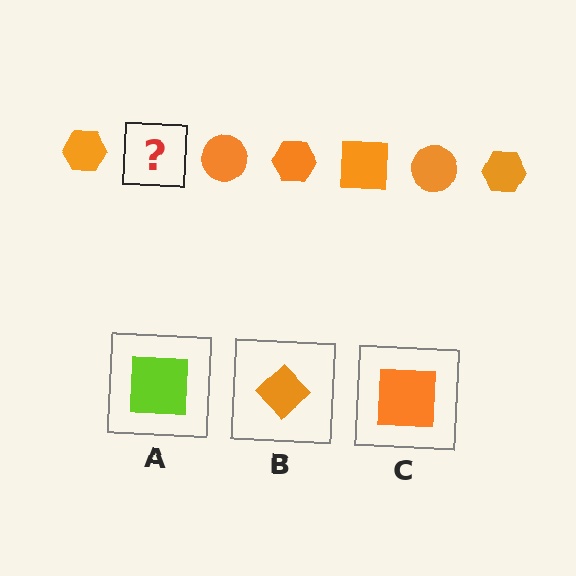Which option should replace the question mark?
Option C.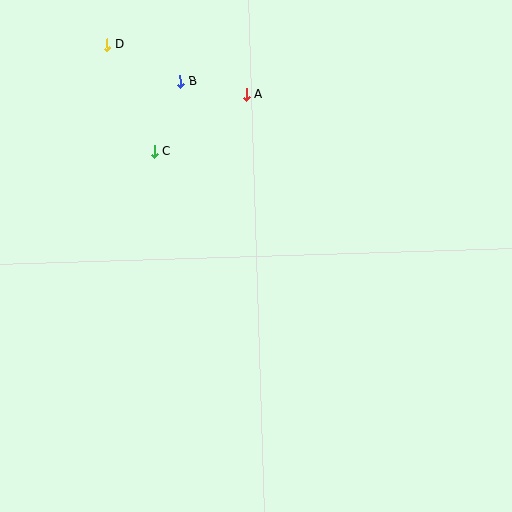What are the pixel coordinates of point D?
Point D is at (107, 45).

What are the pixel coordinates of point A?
Point A is at (246, 94).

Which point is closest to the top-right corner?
Point A is closest to the top-right corner.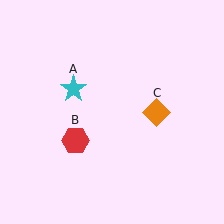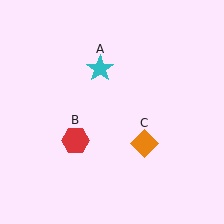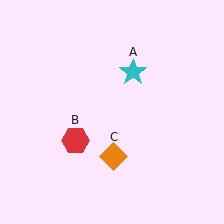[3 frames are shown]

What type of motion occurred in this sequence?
The cyan star (object A), orange diamond (object C) rotated clockwise around the center of the scene.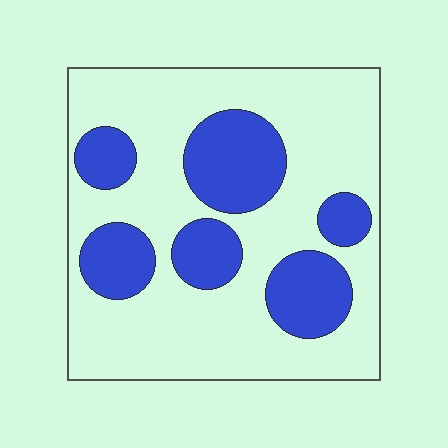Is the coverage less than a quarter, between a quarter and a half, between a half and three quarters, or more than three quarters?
Between a quarter and a half.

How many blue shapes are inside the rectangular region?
6.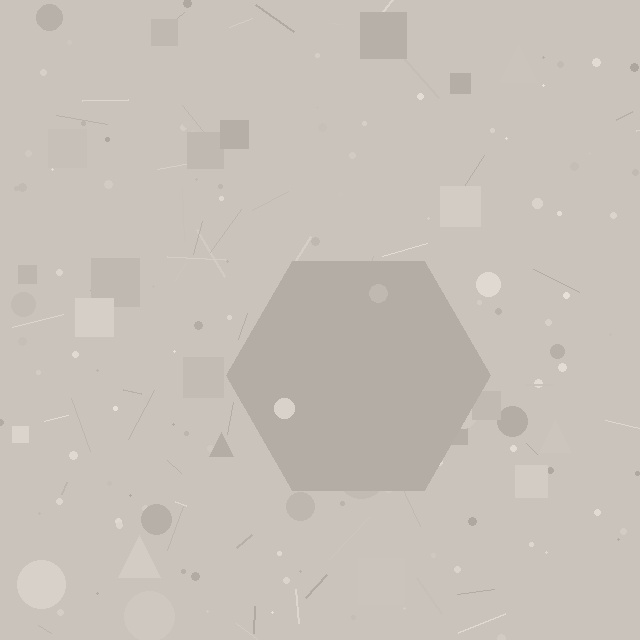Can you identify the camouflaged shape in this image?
The camouflaged shape is a hexagon.